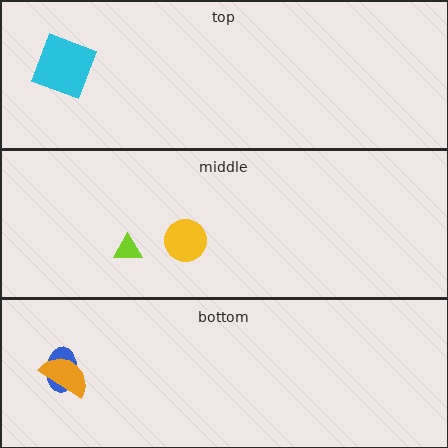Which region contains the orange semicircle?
The bottom region.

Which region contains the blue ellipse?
The bottom region.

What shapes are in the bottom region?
The blue ellipse, the orange semicircle.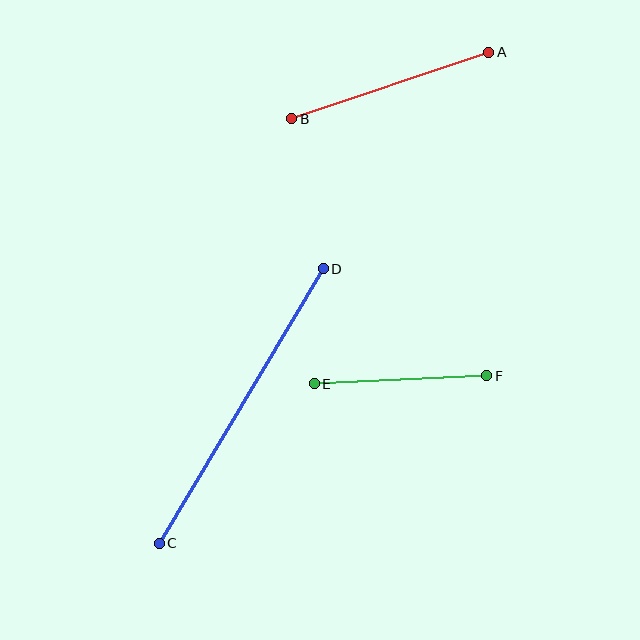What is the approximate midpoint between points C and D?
The midpoint is at approximately (241, 406) pixels.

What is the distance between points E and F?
The distance is approximately 173 pixels.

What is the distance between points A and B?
The distance is approximately 208 pixels.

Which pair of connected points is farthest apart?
Points C and D are farthest apart.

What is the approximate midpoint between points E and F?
The midpoint is at approximately (400, 380) pixels.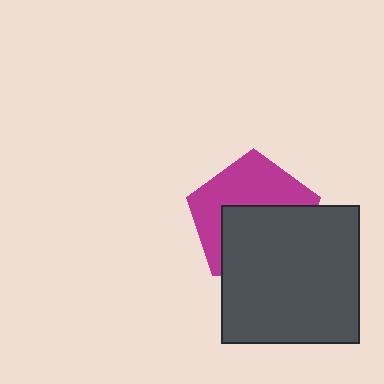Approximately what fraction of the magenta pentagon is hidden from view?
Roughly 50% of the magenta pentagon is hidden behind the dark gray square.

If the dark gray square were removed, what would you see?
You would see the complete magenta pentagon.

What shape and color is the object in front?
The object in front is a dark gray square.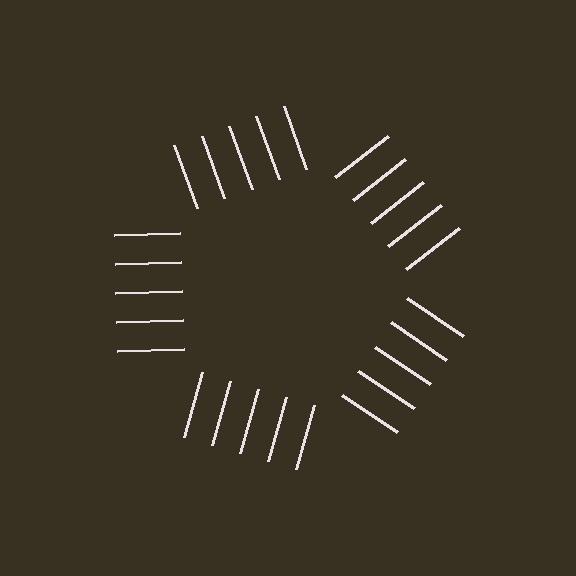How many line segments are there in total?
25 — 5 along each of the 5 edges.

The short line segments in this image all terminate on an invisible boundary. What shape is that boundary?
An illusory pentagon — the line segments terminate on its edges but no continuous stroke is drawn.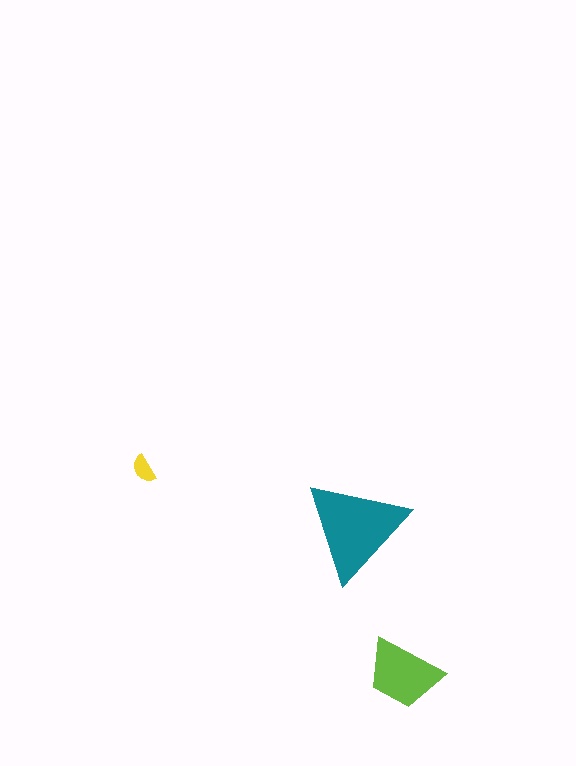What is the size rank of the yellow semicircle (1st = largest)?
3rd.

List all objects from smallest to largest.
The yellow semicircle, the lime trapezoid, the teal triangle.